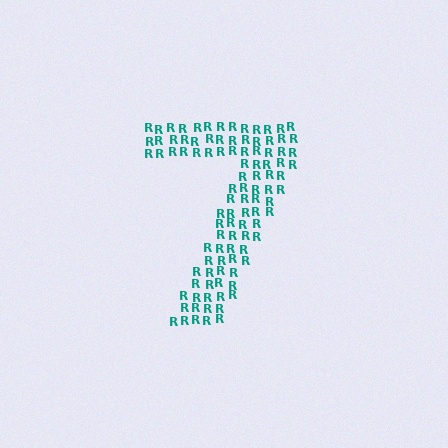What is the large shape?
The large shape is the digit 7.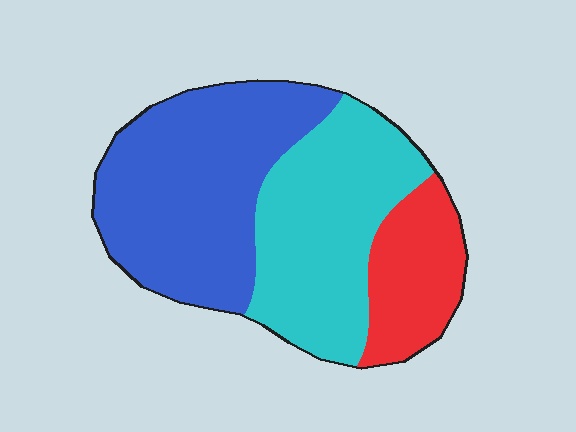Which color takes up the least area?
Red, at roughly 20%.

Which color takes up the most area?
Blue, at roughly 45%.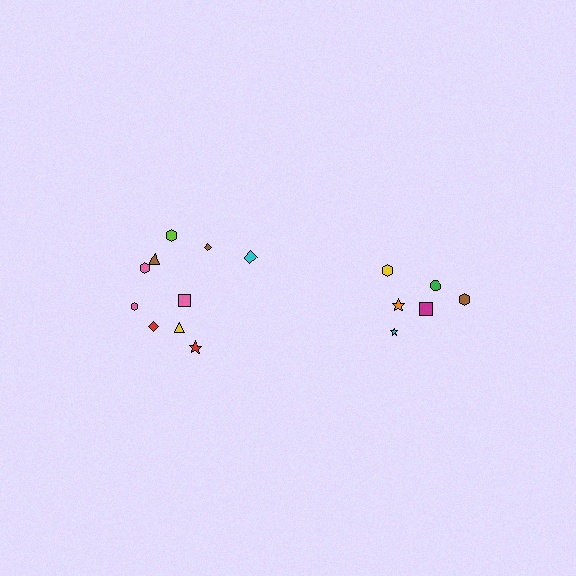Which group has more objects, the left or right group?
The left group.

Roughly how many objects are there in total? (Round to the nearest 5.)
Roughly 15 objects in total.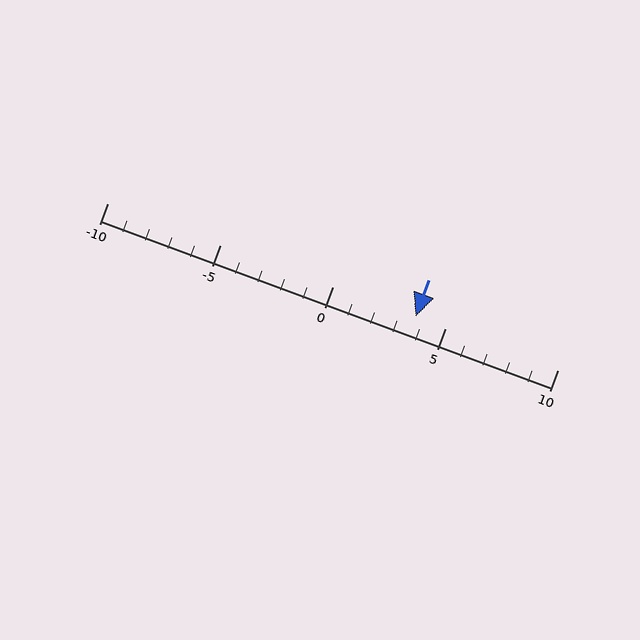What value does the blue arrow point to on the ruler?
The blue arrow points to approximately 4.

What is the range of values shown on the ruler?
The ruler shows values from -10 to 10.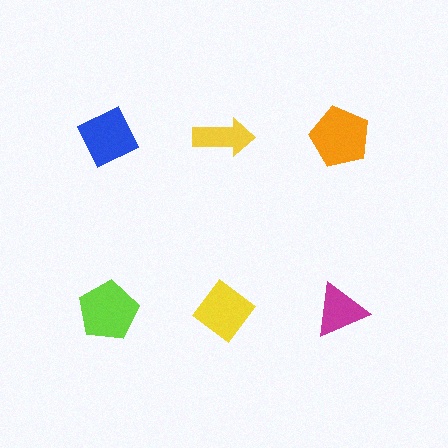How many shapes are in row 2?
3 shapes.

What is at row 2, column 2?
A yellow diamond.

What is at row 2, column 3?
A magenta triangle.